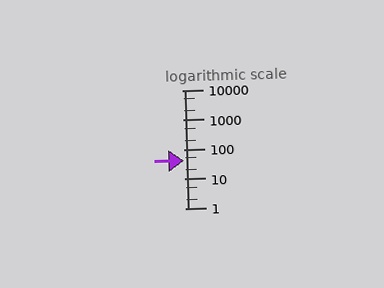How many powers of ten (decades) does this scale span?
The scale spans 4 decades, from 1 to 10000.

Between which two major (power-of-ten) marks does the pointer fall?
The pointer is between 10 and 100.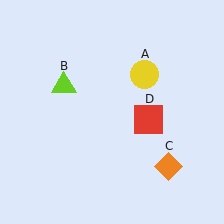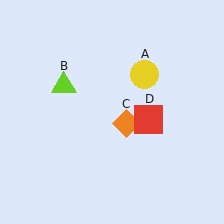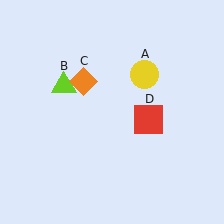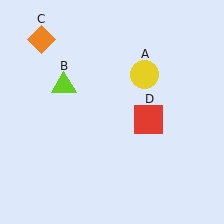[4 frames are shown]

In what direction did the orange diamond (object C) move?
The orange diamond (object C) moved up and to the left.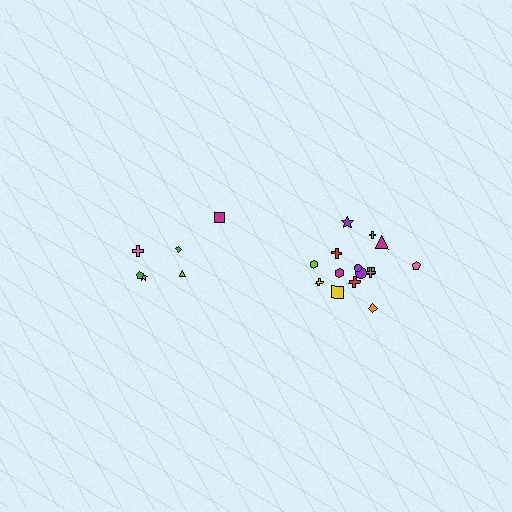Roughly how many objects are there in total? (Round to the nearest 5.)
Roughly 20 objects in total.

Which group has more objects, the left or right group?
The right group.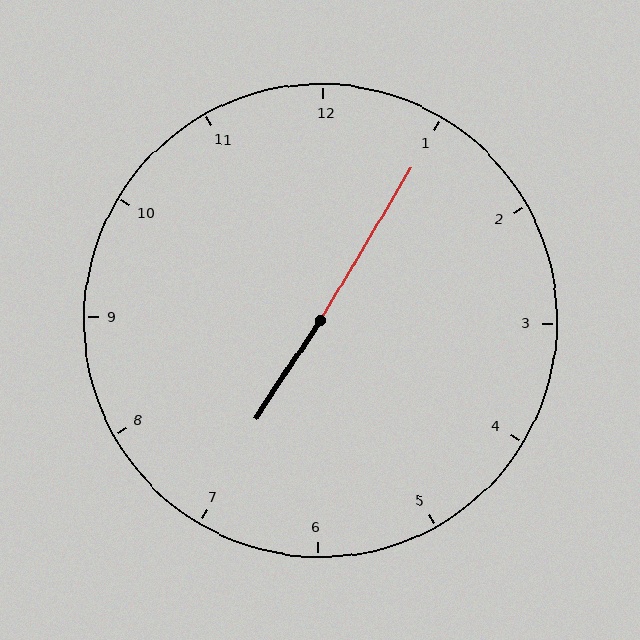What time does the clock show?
7:05.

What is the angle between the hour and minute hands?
Approximately 178 degrees.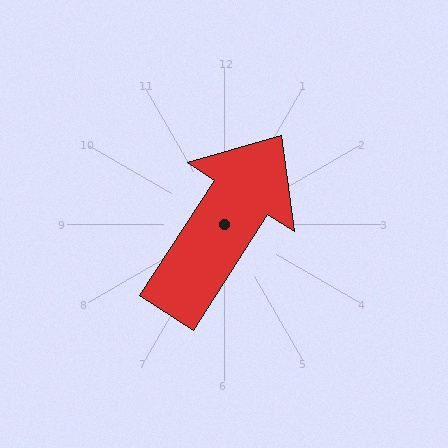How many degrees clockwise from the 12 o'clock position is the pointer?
Approximately 33 degrees.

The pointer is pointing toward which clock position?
Roughly 1 o'clock.